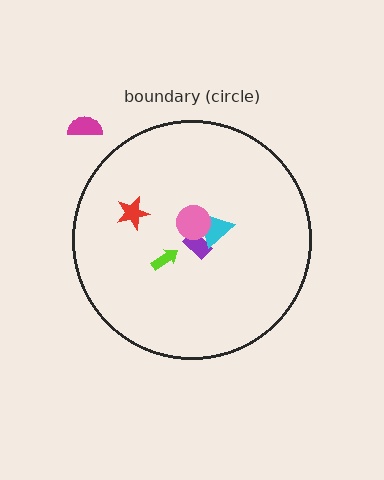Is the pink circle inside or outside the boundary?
Inside.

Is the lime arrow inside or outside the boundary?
Inside.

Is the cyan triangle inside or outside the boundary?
Inside.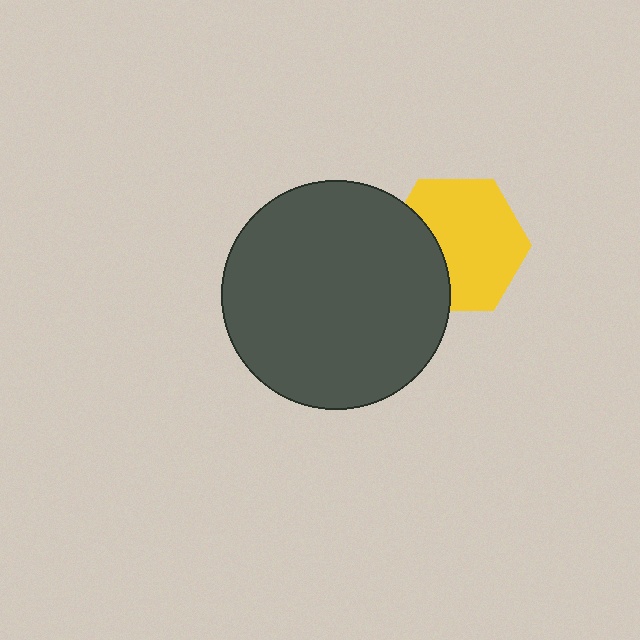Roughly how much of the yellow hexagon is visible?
Most of it is visible (roughly 69%).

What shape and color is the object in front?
The object in front is a dark gray circle.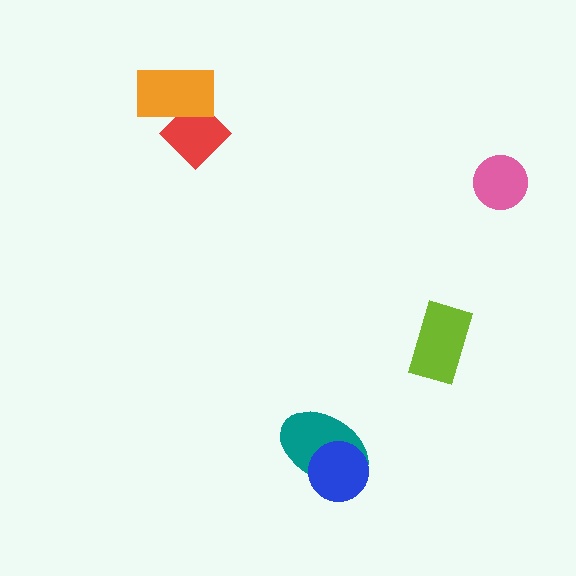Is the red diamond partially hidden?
Yes, it is partially covered by another shape.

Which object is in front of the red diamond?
The orange rectangle is in front of the red diamond.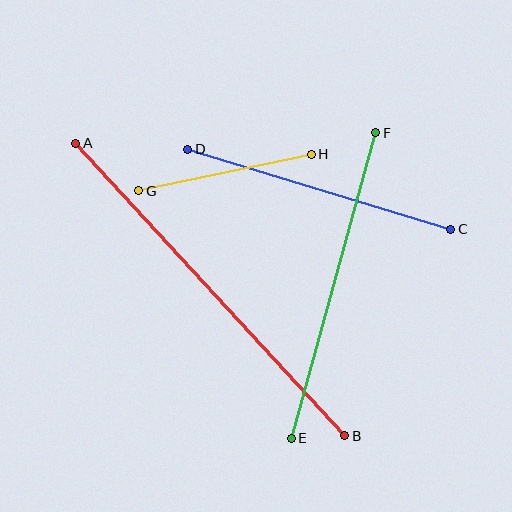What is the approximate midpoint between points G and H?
The midpoint is at approximately (225, 173) pixels.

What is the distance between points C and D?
The distance is approximately 275 pixels.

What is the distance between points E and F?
The distance is approximately 317 pixels.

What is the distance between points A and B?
The distance is approximately 397 pixels.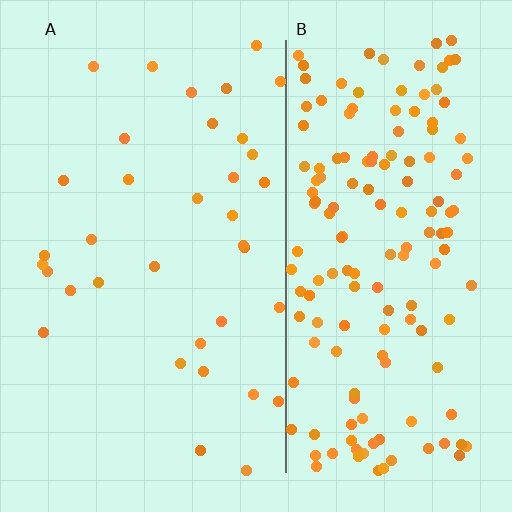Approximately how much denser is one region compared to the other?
Approximately 4.5× — region B over region A.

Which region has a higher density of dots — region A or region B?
B (the right).